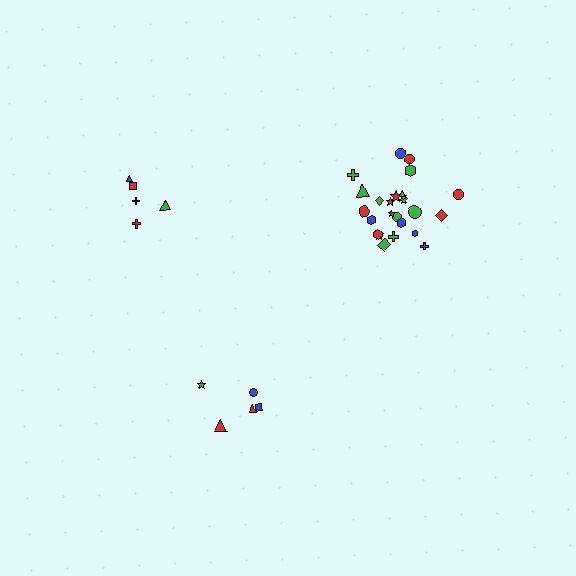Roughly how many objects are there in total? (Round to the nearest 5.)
Roughly 35 objects in total.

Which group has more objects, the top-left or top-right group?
The top-right group.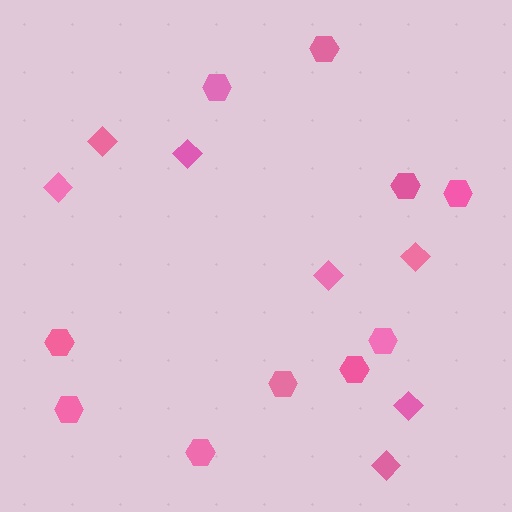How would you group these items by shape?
There are 2 groups: one group of diamonds (7) and one group of hexagons (10).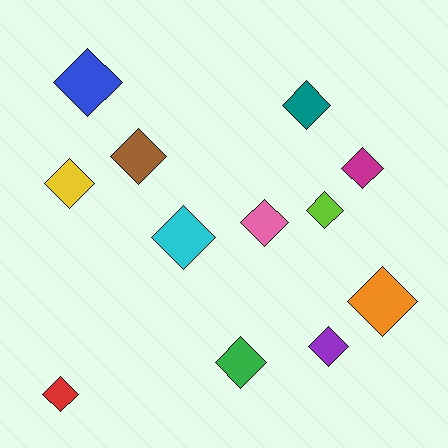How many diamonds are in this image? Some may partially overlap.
There are 12 diamonds.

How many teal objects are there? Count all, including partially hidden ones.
There is 1 teal object.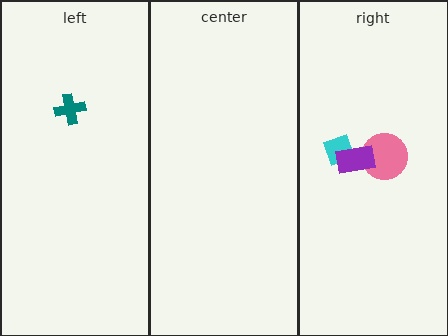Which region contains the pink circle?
The right region.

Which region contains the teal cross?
The left region.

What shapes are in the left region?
The teal cross.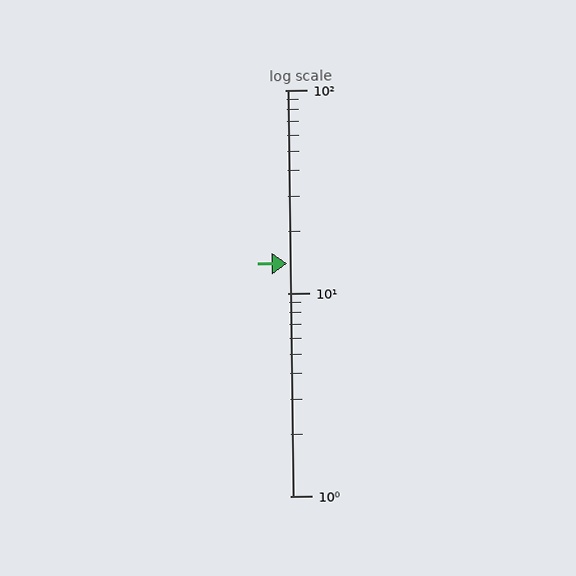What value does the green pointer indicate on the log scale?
The pointer indicates approximately 14.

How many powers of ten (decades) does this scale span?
The scale spans 2 decades, from 1 to 100.